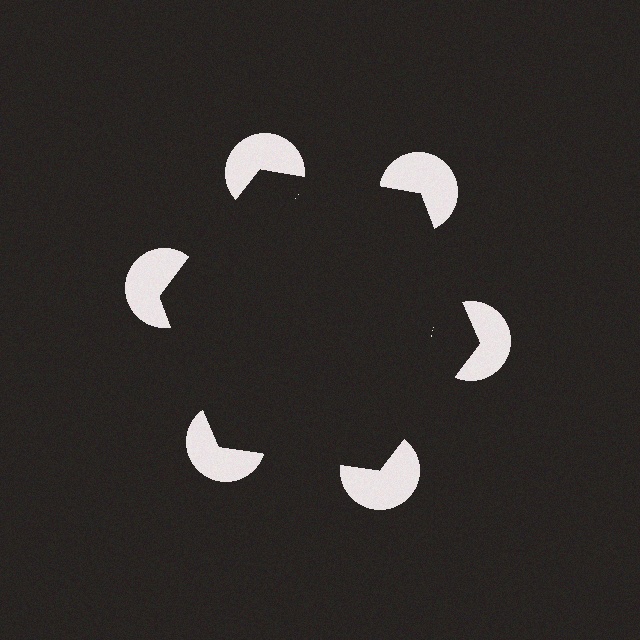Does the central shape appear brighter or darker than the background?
It typically appears slightly darker than the background, even though no actual brightness change is drawn.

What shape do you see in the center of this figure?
An illusory hexagon — its edges are inferred from the aligned wedge cuts in the pac-man discs, not physically drawn.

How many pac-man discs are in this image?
There are 6 — one at each vertex of the illusory hexagon.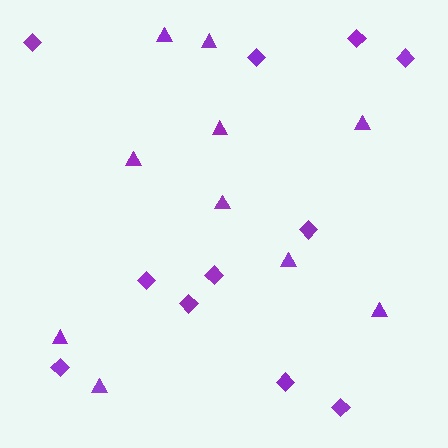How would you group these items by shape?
There are 2 groups: one group of triangles (10) and one group of diamonds (11).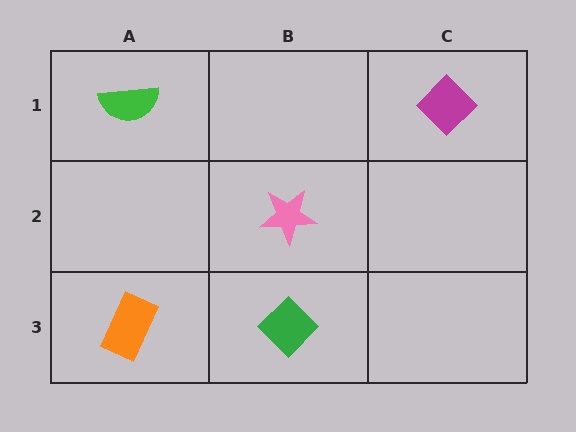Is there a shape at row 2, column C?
No, that cell is empty.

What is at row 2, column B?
A pink star.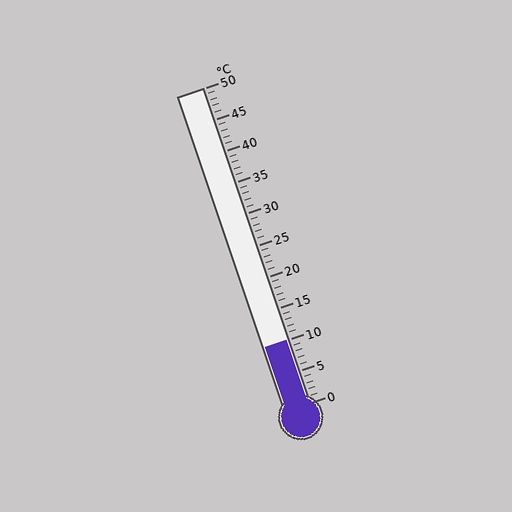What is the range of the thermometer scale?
The thermometer scale ranges from 0°C to 50°C.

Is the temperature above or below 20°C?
The temperature is below 20°C.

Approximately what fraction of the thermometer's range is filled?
The thermometer is filled to approximately 20% of its range.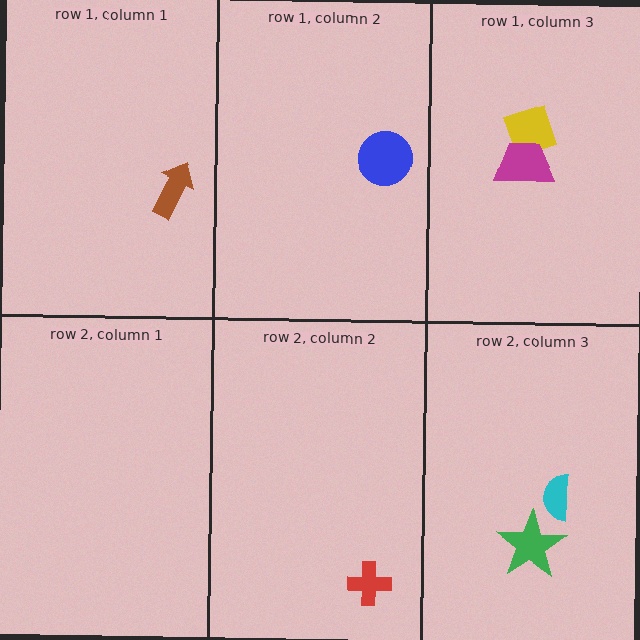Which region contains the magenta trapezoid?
The row 1, column 3 region.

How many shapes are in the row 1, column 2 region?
1.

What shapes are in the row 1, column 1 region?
The brown arrow.